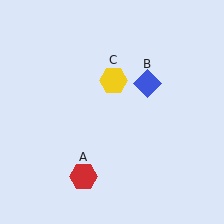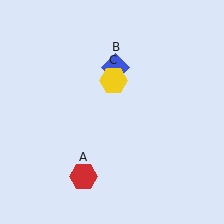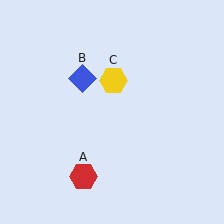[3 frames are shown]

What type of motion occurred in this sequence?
The blue diamond (object B) rotated counterclockwise around the center of the scene.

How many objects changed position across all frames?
1 object changed position: blue diamond (object B).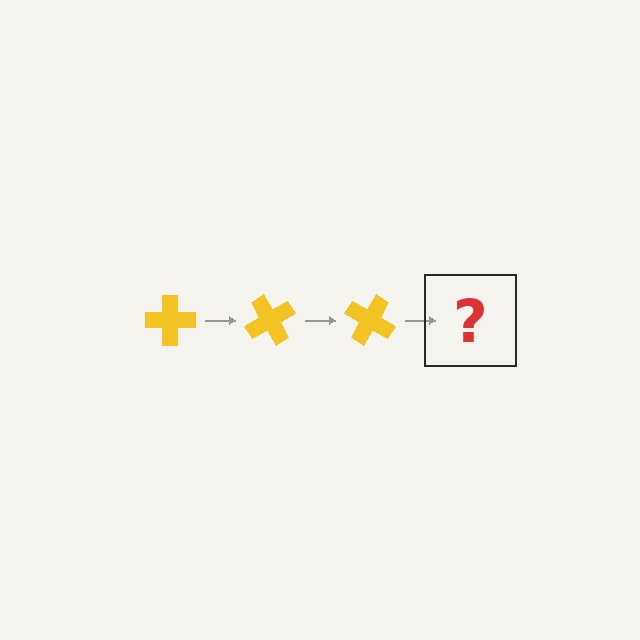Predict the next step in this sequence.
The next step is a yellow cross rotated 180 degrees.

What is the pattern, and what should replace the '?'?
The pattern is that the cross rotates 60 degrees each step. The '?' should be a yellow cross rotated 180 degrees.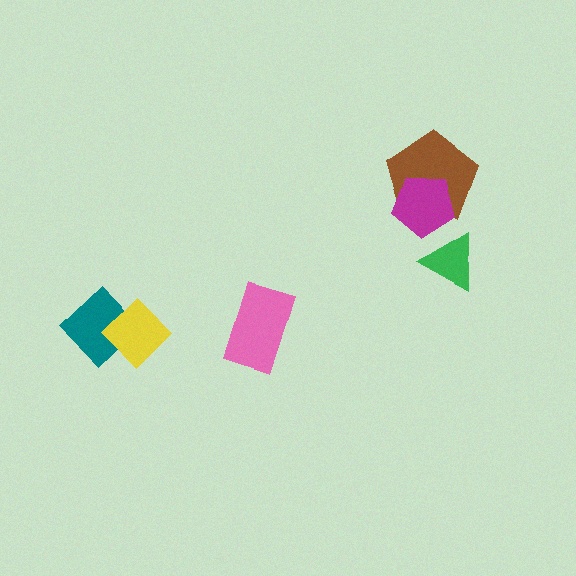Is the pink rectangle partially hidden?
No, no other shape covers it.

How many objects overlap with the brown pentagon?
1 object overlaps with the brown pentagon.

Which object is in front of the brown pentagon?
The magenta pentagon is in front of the brown pentagon.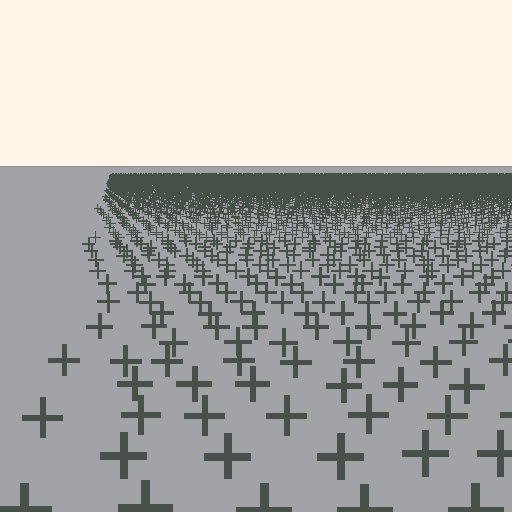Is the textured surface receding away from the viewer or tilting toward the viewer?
The surface is receding away from the viewer. Texture elements get smaller and denser toward the top.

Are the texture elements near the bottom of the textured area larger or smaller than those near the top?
Larger. Near the bottom, elements are closer to the viewer and appear at a bigger on-screen size.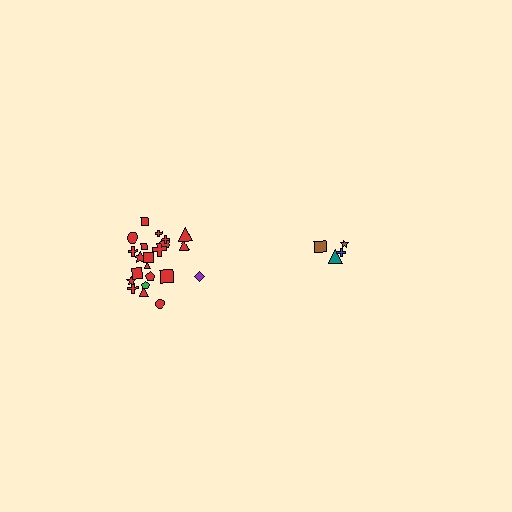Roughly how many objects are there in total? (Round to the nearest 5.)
Roughly 25 objects in total.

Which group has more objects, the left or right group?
The left group.